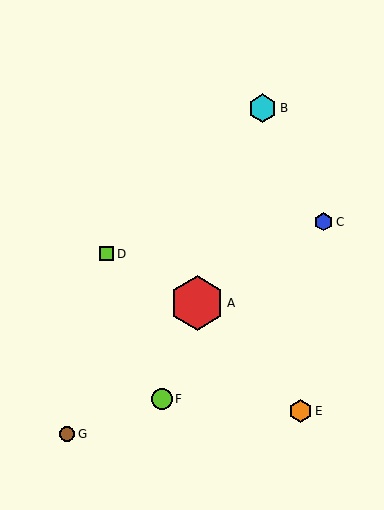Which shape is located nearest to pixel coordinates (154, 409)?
The lime circle (labeled F) at (162, 399) is nearest to that location.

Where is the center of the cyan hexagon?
The center of the cyan hexagon is at (263, 108).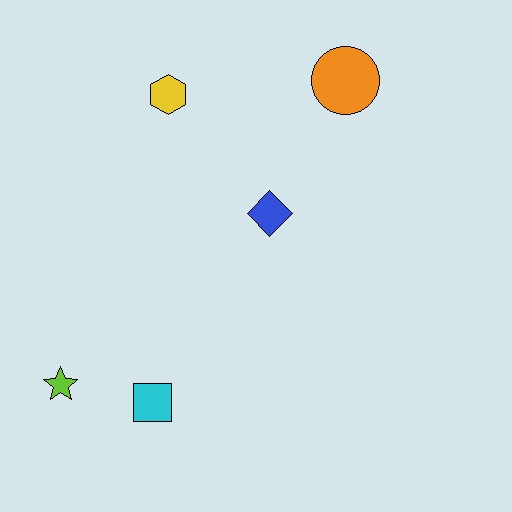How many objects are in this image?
There are 5 objects.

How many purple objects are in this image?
There are no purple objects.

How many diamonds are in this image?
There is 1 diamond.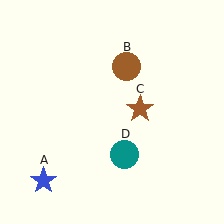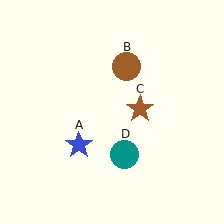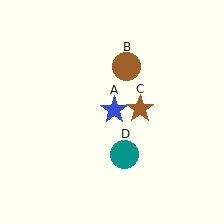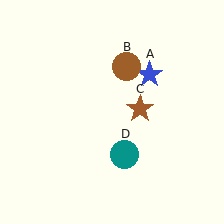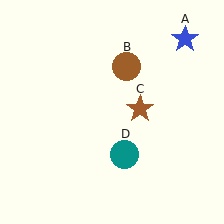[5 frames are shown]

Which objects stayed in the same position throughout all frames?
Brown circle (object B) and brown star (object C) and teal circle (object D) remained stationary.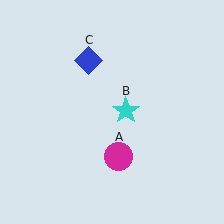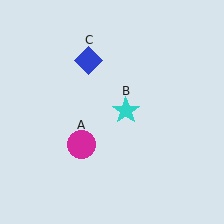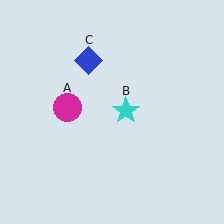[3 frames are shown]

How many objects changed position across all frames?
1 object changed position: magenta circle (object A).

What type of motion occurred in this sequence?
The magenta circle (object A) rotated clockwise around the center of the scene.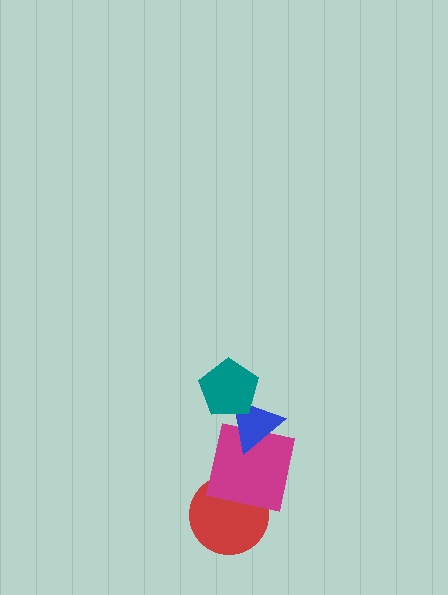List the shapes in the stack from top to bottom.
From top to bottom: the teal pentagon, the blue triangle, the magenta square, the red circle.